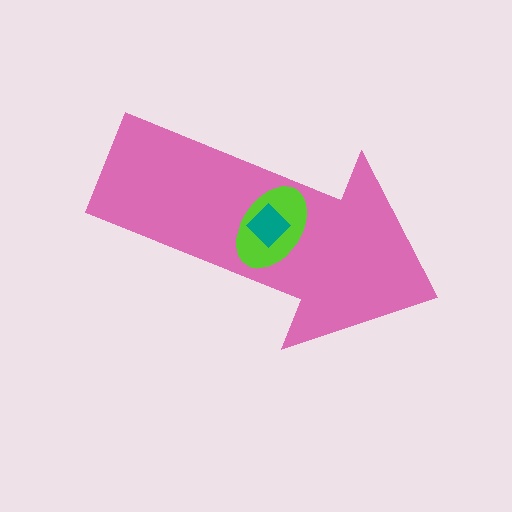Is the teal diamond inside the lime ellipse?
Yes.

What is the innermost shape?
The teal diamond.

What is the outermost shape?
The pink arrow.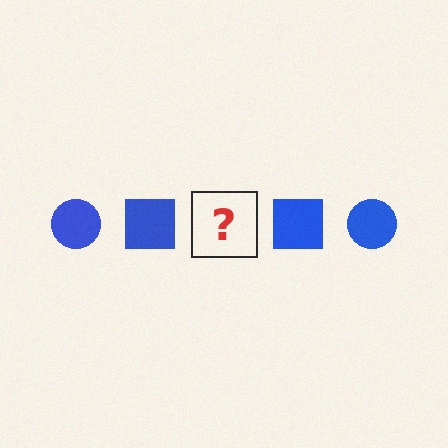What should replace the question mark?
The question mark should be replaced with a blue circle.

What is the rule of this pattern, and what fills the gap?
The rule is that the pattern cycles through circle, square shapes in blue. The gap should be filled with a blue circle.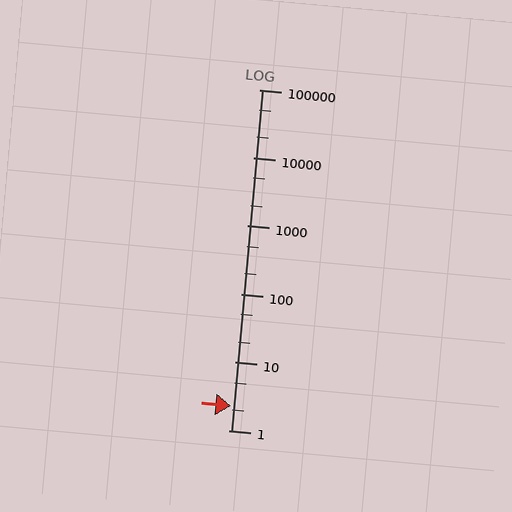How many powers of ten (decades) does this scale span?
The scale spans 5 decades, from 1 to 100000.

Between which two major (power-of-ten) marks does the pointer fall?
The pointer is between 1 and 10.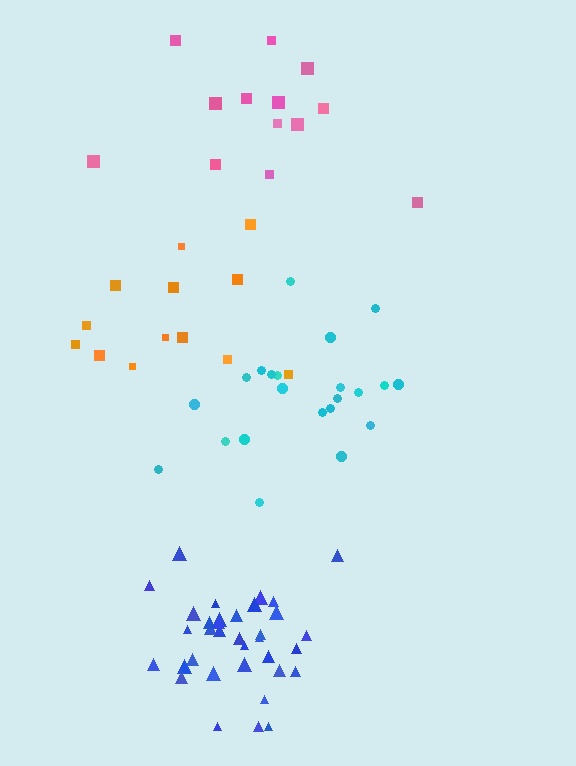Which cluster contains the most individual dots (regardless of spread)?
Blue (35).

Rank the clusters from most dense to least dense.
blue, cyan, orange, pink.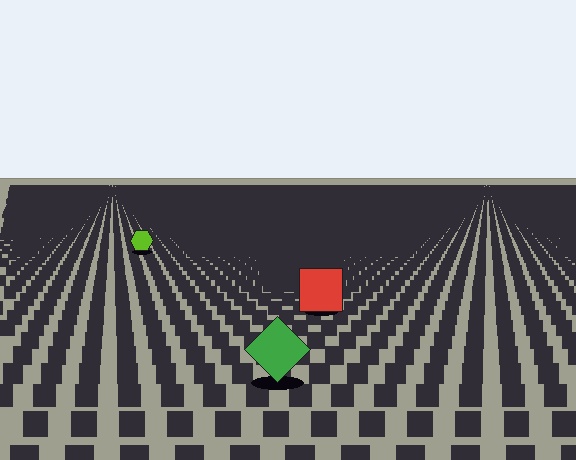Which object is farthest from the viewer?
The lime hexagon is farthest from the viewer. It appears smaller and the ground texture around it is denser.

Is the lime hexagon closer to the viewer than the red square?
No. The red square is closer — you can tell from the texture gradient: the ground texture is coarser near it.